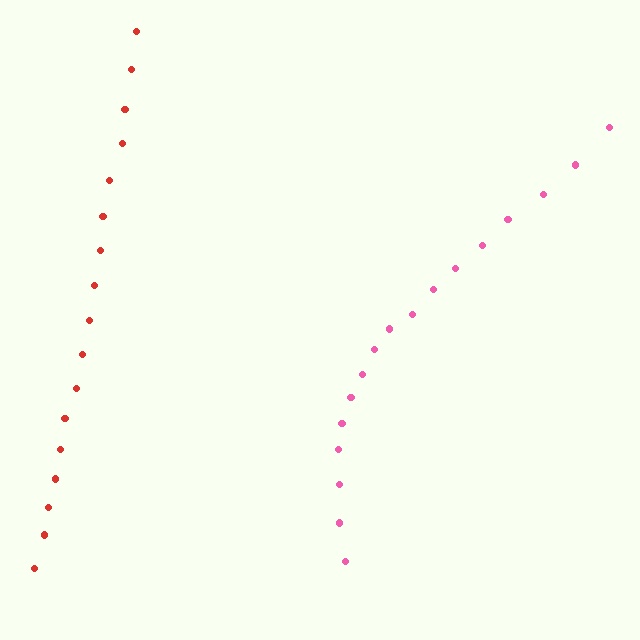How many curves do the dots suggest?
There are 2 distinct paths.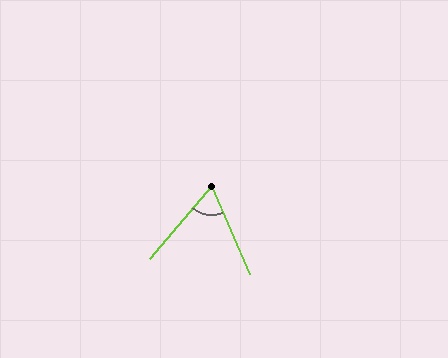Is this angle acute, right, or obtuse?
It is acute.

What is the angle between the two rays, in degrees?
Approximately 63 degrees.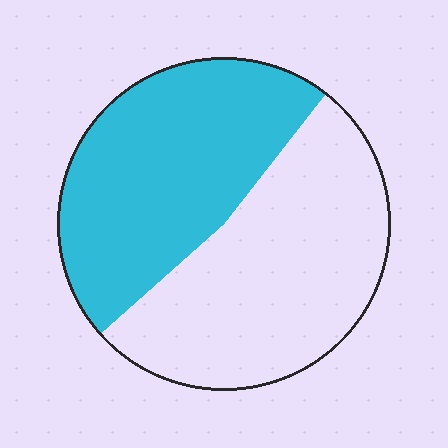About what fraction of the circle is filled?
About one half (1/2).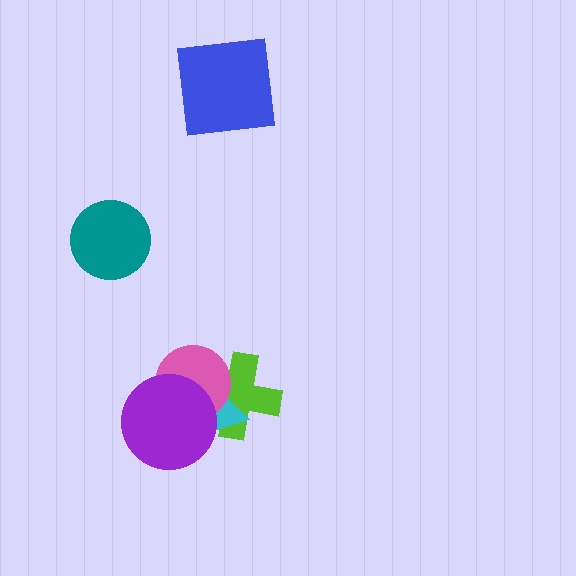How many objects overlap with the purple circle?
3 objects overlap with the purple circle.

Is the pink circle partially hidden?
Yes, it is partially covered by another shape.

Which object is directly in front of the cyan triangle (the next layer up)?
The pink circle is directly in front of the cyan triangle.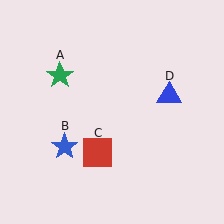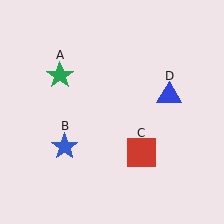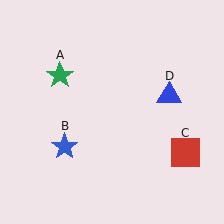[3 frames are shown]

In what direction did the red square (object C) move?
The red square (object C) moved right.